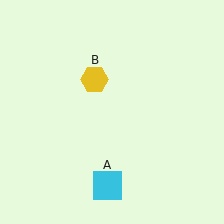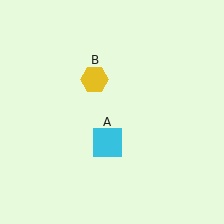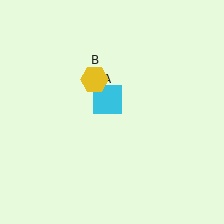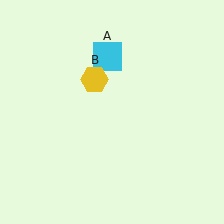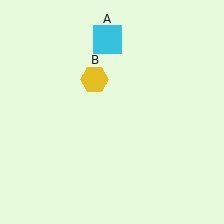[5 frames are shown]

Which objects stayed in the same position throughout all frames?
Yellow hexagon (object B) remained stationary.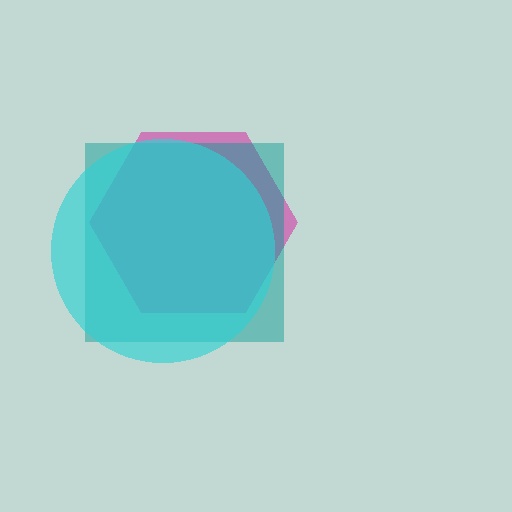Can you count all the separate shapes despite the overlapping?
Yes, there are 3 separate shapes.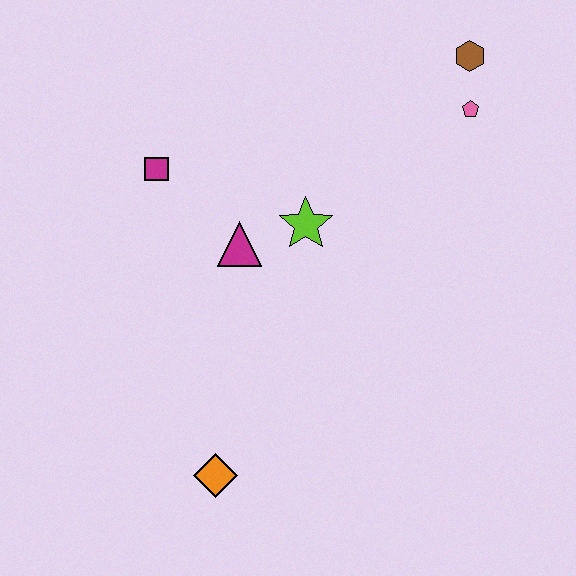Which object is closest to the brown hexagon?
The pink pentagon is closest to the brown hexagon.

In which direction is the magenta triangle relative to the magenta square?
The magenta triangle is to the right of the magenta square.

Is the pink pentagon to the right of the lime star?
Yes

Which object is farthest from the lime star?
The orange diamond is farthest from the lime star.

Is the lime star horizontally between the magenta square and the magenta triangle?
No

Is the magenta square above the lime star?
Yes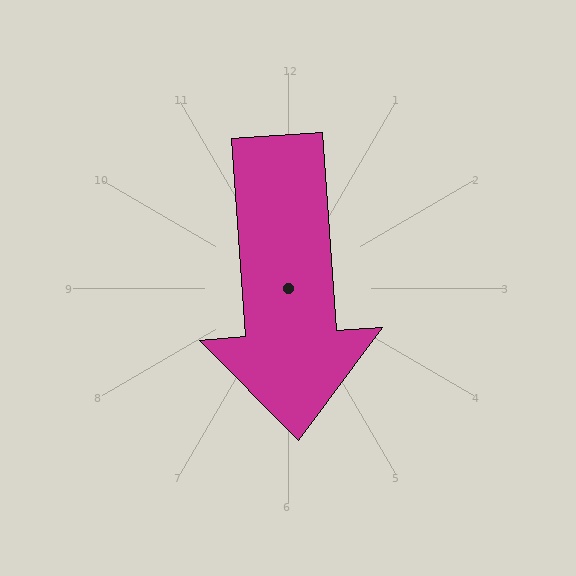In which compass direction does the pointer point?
South.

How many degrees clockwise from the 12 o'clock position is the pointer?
Approximately 176 degrees.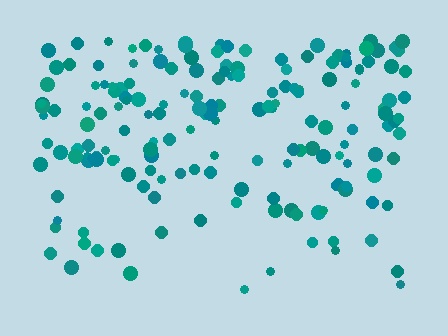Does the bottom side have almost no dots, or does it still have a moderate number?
Still a moderate number, just noticeably fewer than the top.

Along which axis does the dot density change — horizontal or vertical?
Vertical.